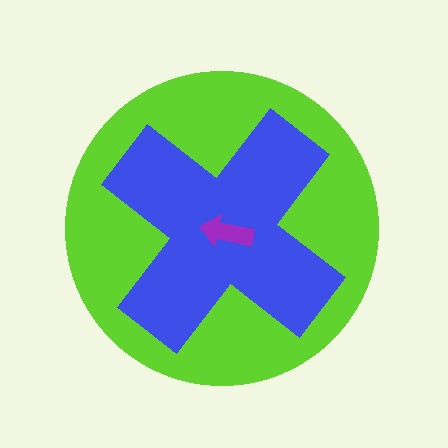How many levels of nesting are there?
3.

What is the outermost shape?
The lime circle.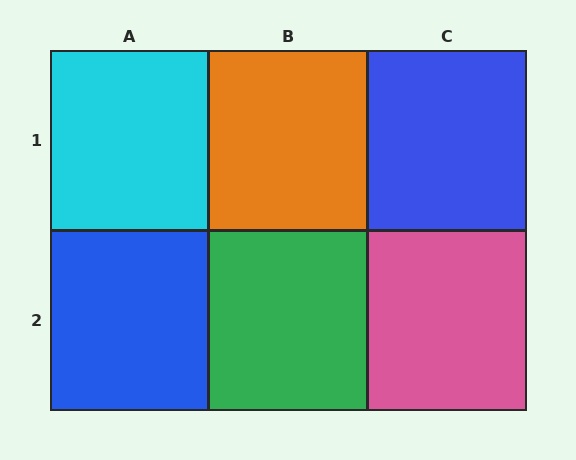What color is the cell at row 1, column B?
Orange.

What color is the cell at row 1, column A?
Cyan.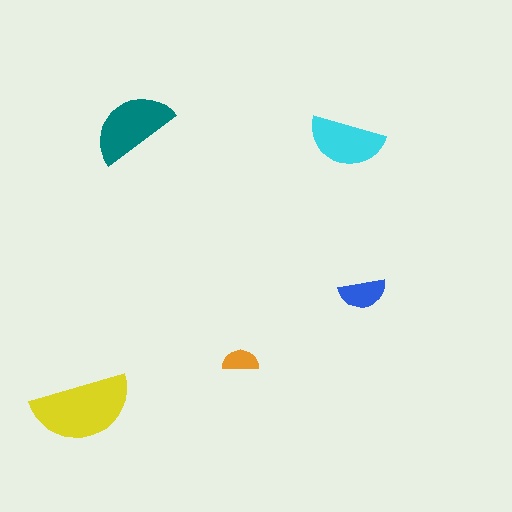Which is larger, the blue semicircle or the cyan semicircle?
The cyan one.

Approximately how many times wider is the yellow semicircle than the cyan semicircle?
About 1.5 times wider.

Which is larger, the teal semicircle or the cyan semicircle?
The teal one.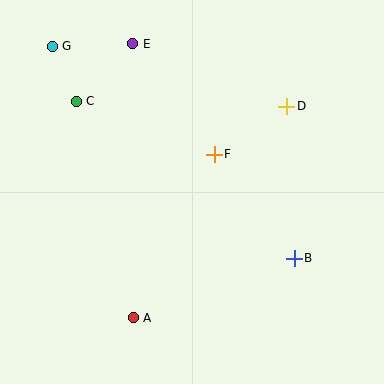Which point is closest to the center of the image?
Point F at (214, 154) is closest to the center.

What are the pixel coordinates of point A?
Point A is at (133, 318).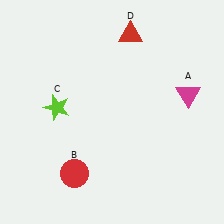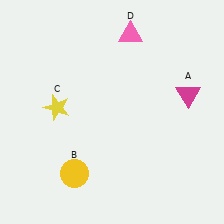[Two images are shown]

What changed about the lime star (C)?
In Image 1, C is lime. In Image 2, it changed to yellow.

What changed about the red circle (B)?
In Image 1, B is red. In Image 2, it changed to yellow.